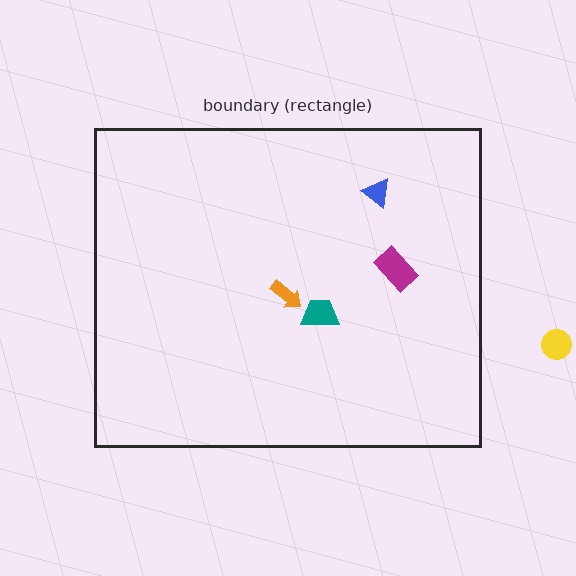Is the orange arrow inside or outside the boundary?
Inside.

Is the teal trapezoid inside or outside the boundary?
Inside.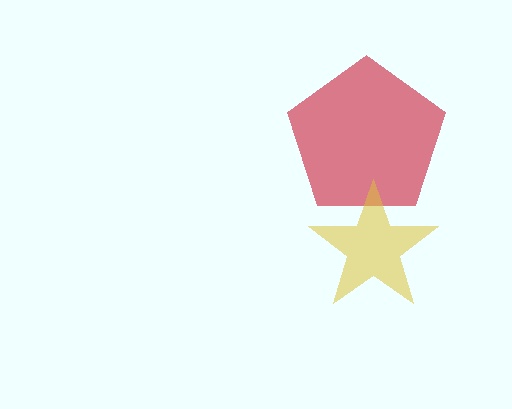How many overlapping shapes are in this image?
There are 2 overlapping shapes in the image.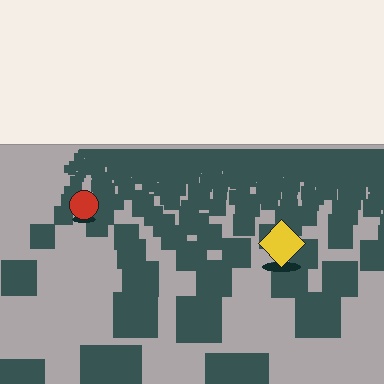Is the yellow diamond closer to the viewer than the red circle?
Yes. The yellow diamond is closer — you can tell from the texture gradient: the ground texture is coarser near it.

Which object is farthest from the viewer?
The red circle is farthest from the viewer. It appears smaller and the ground texture around it is denser.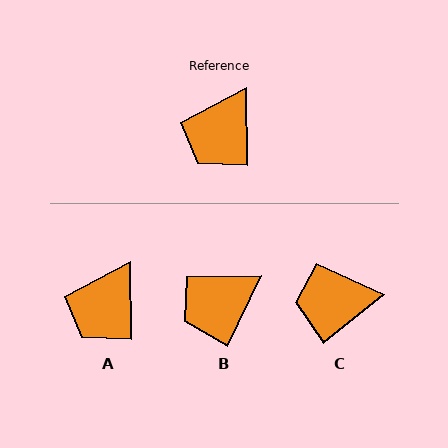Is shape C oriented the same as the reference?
No, it is off by about 52 degrees.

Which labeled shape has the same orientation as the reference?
A.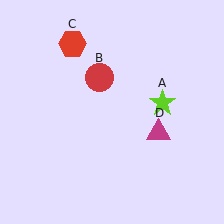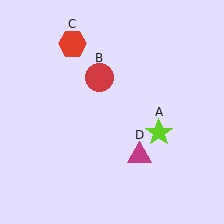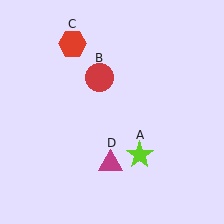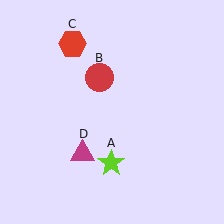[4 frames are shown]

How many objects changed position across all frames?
2 objects changed position: lime star (object A), magenta triangle (object D).